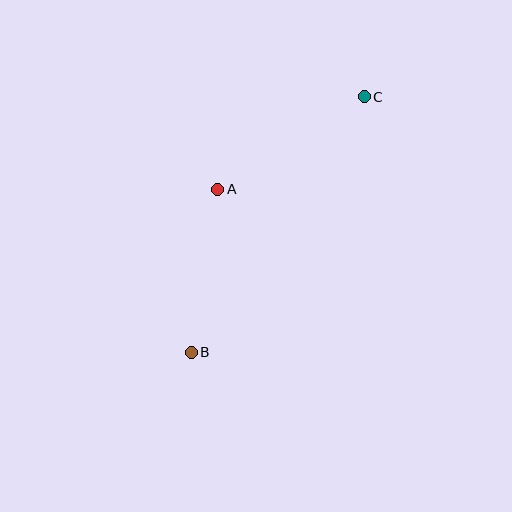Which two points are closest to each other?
Points A and B are closest to each other.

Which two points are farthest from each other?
Points B and C are farthest from each other.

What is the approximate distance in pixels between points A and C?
The distance between A and C is approximately 174 pixels.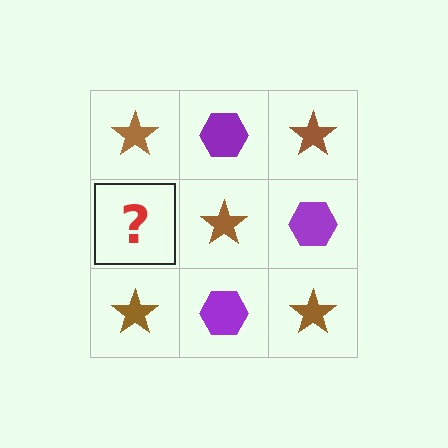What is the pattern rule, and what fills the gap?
The rule is that it alternates brown star and purple hexagon in a checkerboard pattern. The gap should be filled with a purple hexagon.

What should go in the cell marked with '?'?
The missing cell should contain a purple hexagon.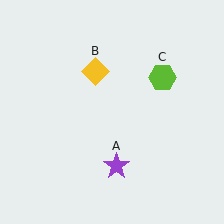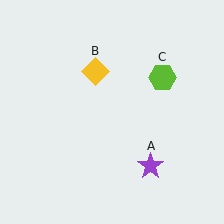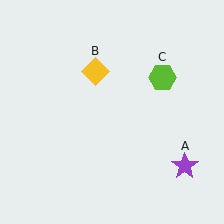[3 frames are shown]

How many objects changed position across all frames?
1 object changed position: purple star (object A).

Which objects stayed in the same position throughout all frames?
Yellow diamond (object B) and lime hexagon (object C) remained stationary.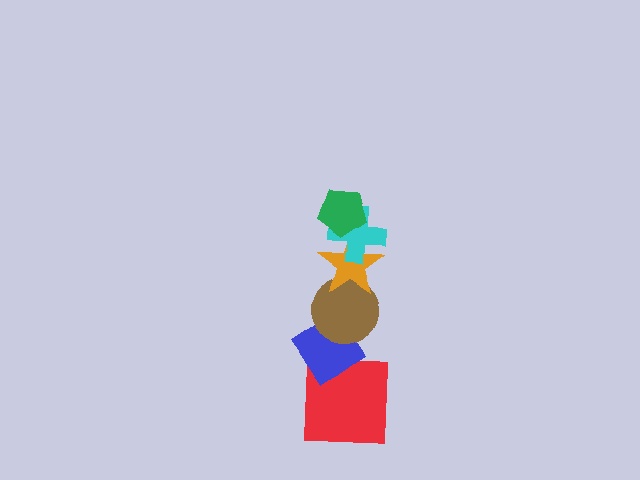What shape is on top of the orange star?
The cyan cross is on top of the orange star.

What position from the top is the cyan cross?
The cyan cross is 2nd from the top.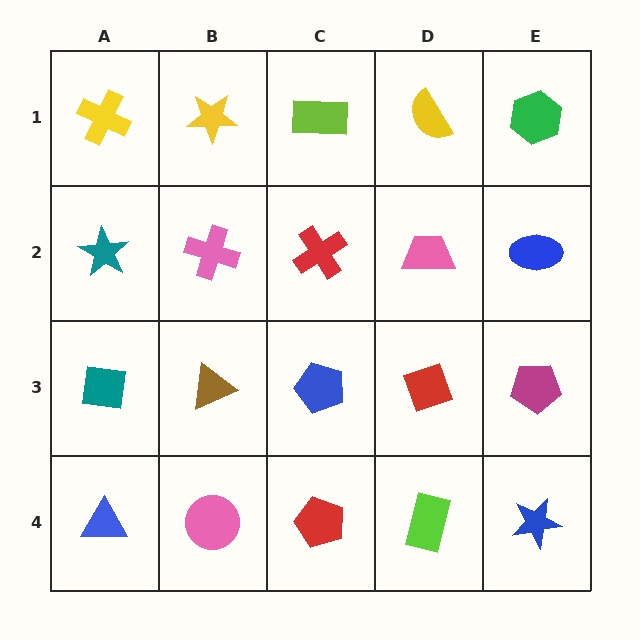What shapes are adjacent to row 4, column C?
A blue pentagon (row 3, column C), a pink circle (row 4, column B), a lime rectangle (row 4, column D).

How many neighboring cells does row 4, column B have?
3.